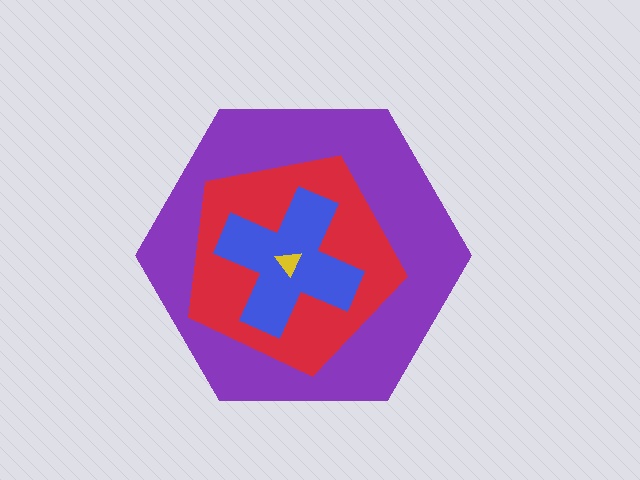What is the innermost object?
The yellow triangle.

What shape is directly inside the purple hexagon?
The red pentagon.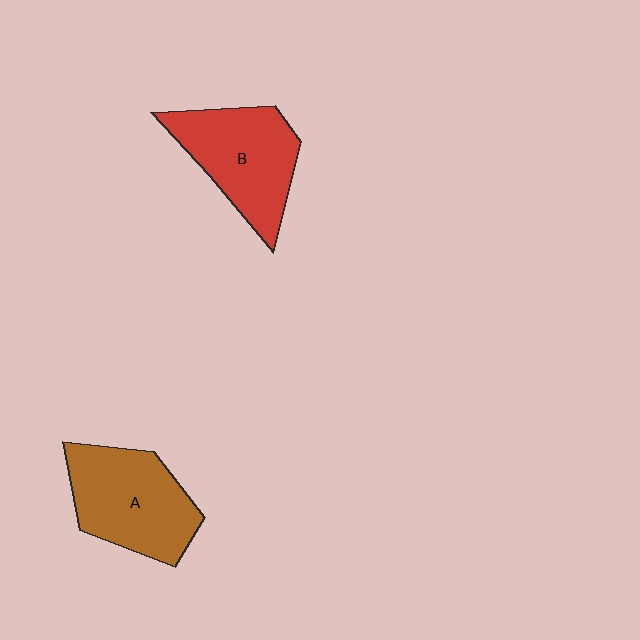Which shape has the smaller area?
Shape B (red).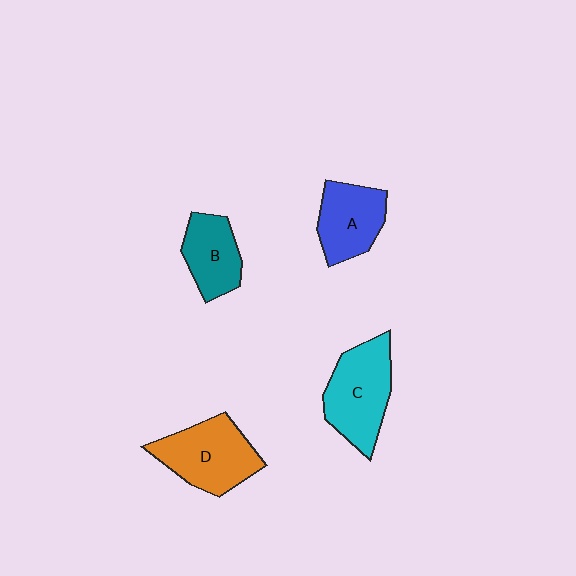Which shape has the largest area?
Shape C (cyan).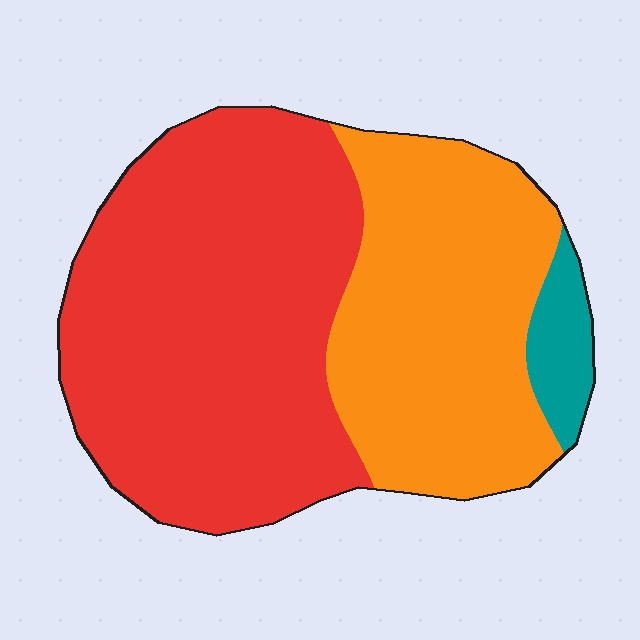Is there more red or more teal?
Red.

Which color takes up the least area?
Teal, at roughly 5%.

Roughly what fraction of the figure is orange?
Orange covers roughly 40% of the figure.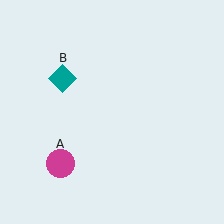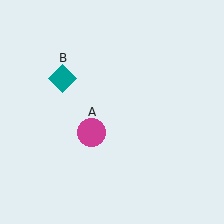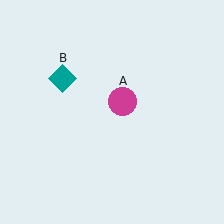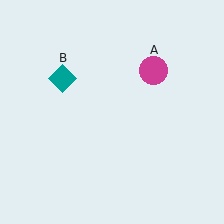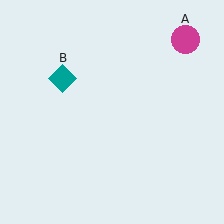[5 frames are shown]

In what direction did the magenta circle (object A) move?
The magenta circle (object A) moved up and to the right.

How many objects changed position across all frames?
1 object changed position: magenta circle (object A).